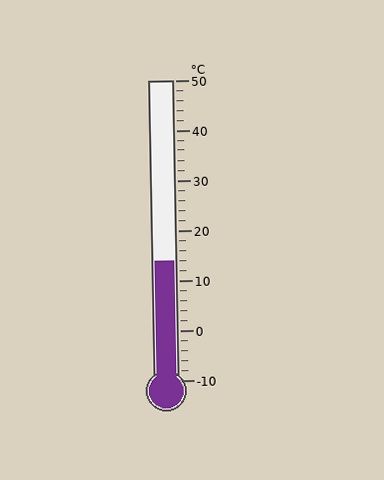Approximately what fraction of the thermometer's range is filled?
The thermometer is filled to approximately 40% of its range.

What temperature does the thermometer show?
The thermometer shows approximately 14°C.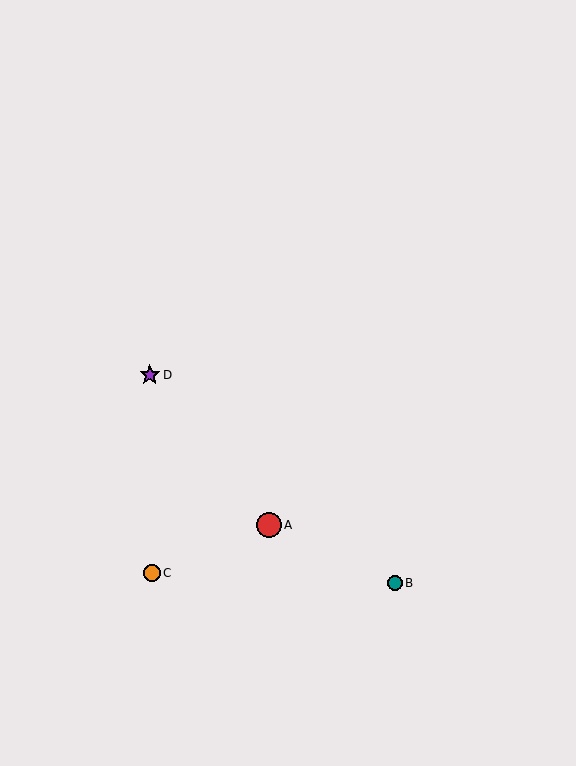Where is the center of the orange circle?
The center of the orange circle is at (152, 573).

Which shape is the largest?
The red circle (labeled A) is the largest.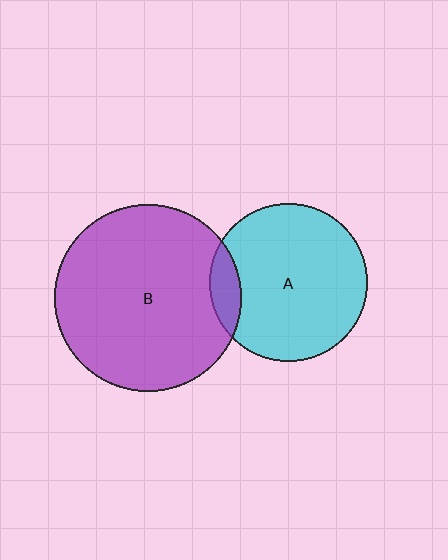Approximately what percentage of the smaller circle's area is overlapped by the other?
Approximately 10%.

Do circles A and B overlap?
Yes.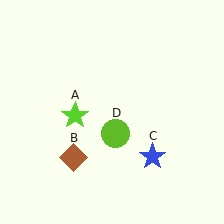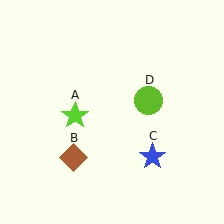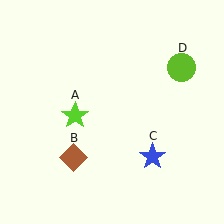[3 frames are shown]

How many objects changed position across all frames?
1 object changed position: lime circle (object D).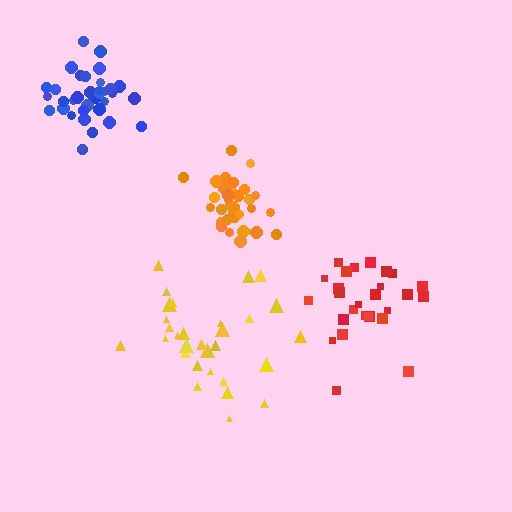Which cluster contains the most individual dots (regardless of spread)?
Orange (35).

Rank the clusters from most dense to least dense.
orange, blue, red, yellow.